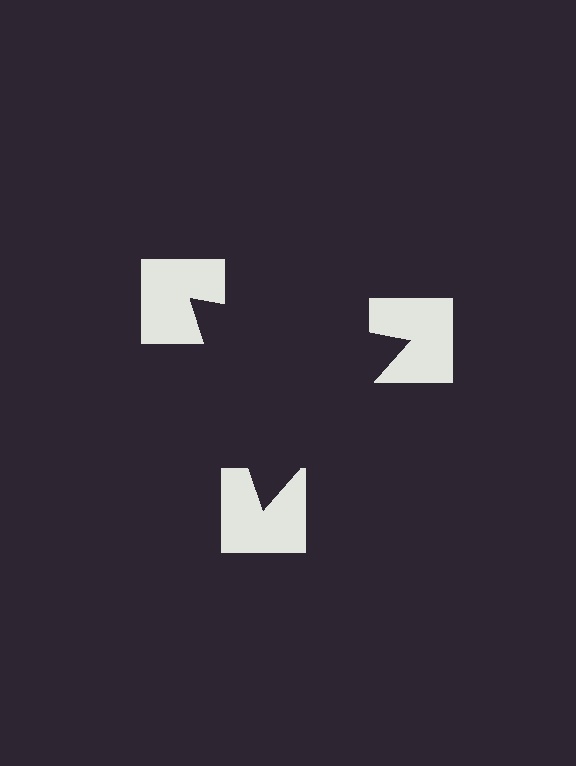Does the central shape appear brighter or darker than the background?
It typically appears slightly darker than the background, even though no actual brightness change is drawn.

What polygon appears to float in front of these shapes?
An illusory triangle — its edges are inferred from the aligned wedge cuts in the notched squares, not physically drawn.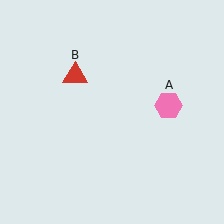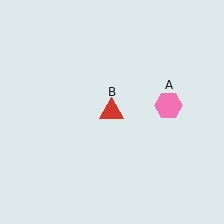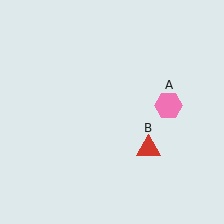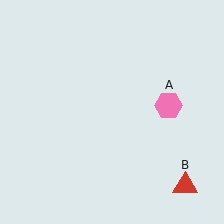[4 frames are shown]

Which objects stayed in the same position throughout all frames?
Pink hexagon (object A) remained stationary.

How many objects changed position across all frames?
1 object changed position: red triangle (object B).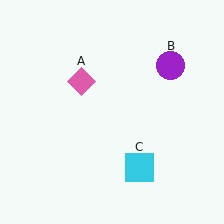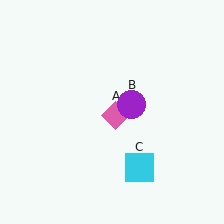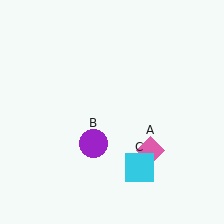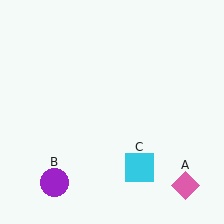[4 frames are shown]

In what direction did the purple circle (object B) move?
The purple circle (object B) moved down and to the left.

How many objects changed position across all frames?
2 objects changed position: pink diamond (object A), purple circle (object B).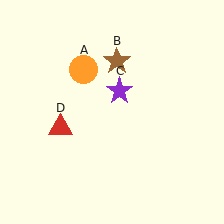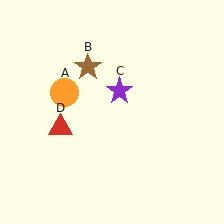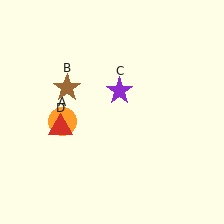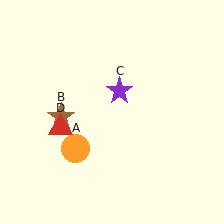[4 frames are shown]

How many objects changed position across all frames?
2 objects changed position: orange circle (object A), brown star (object B).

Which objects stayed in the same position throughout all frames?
Purple star (object C) and red triangle (object D) remained stationary.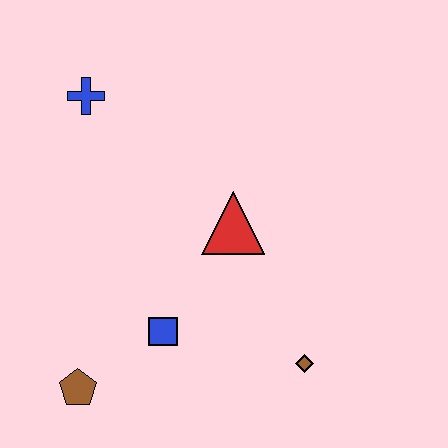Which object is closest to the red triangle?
The blue square is closest to the red triangle.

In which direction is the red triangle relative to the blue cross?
The red triangle is to the right of the blue cross.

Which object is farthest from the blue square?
The blue cross is farthest from the blue square.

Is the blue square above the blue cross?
No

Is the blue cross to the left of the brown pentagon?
No